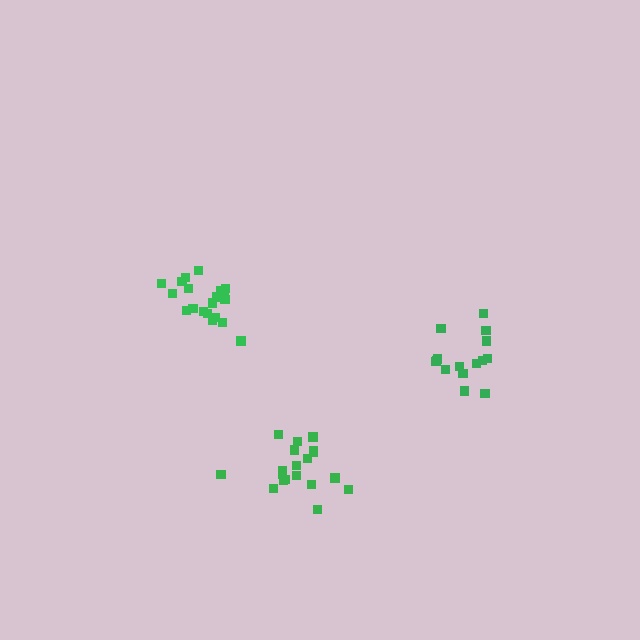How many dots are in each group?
Group 1: 19 dots, Group 2: 16 dots, Group 3: 20 dots (55 total).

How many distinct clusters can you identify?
There are 3 distinct clusters.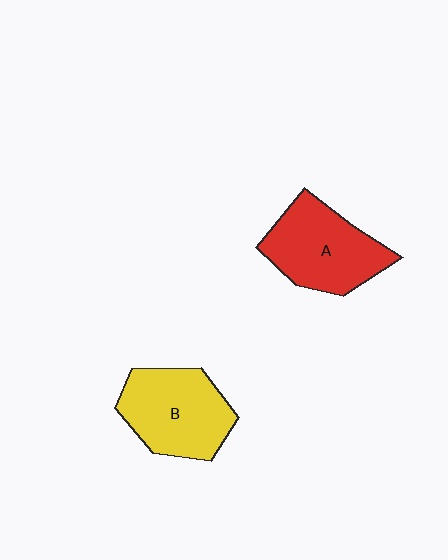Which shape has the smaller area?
Shape B (yellow).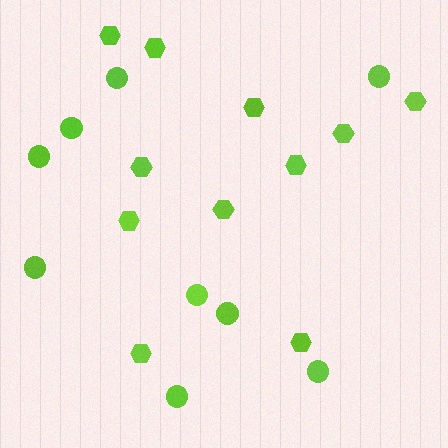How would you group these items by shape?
There are 2 groups: one group of hexagons (11) and one group of circles (9).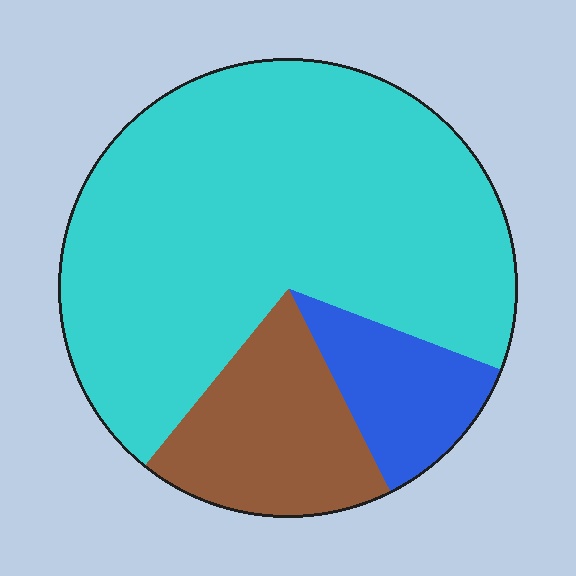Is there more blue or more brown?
Brown.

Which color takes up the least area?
Blue, at roughly 10%.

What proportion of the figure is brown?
Brown takes up about one sixth (1/6) of the figure.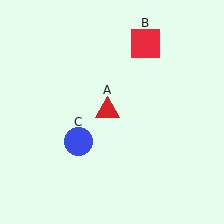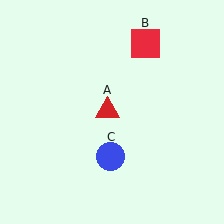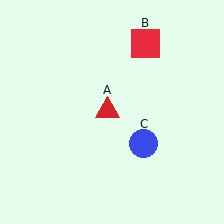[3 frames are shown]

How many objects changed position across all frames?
1 object changed position: blue circle (object C).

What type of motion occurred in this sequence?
The blue circle (object C) rotated counterclockwise around the center of the scene.